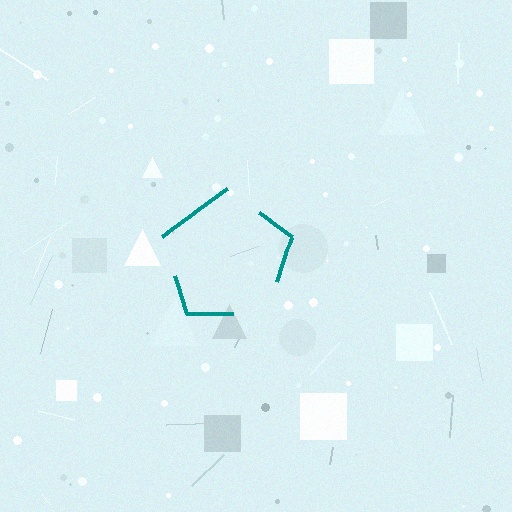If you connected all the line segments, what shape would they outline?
They would outline a pentagon.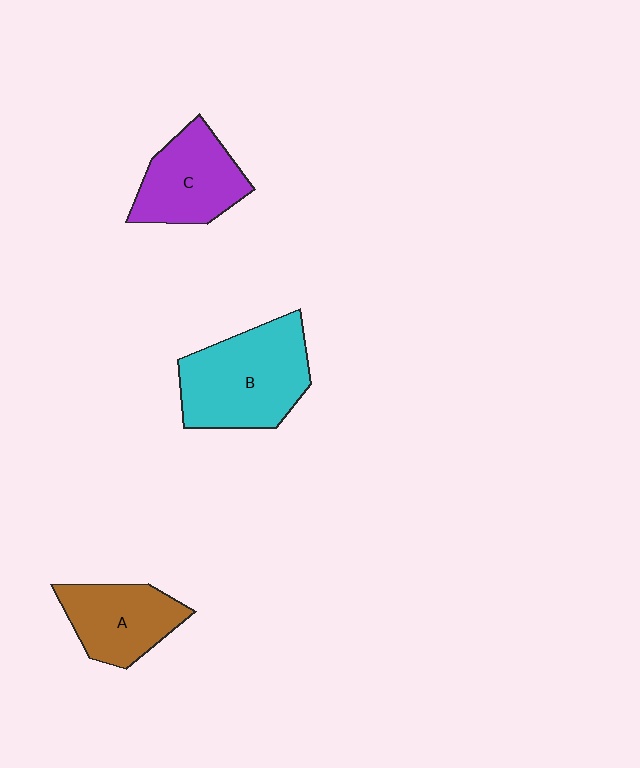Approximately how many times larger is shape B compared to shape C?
Approximately 1.4 times.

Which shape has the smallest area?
Shape A (brown).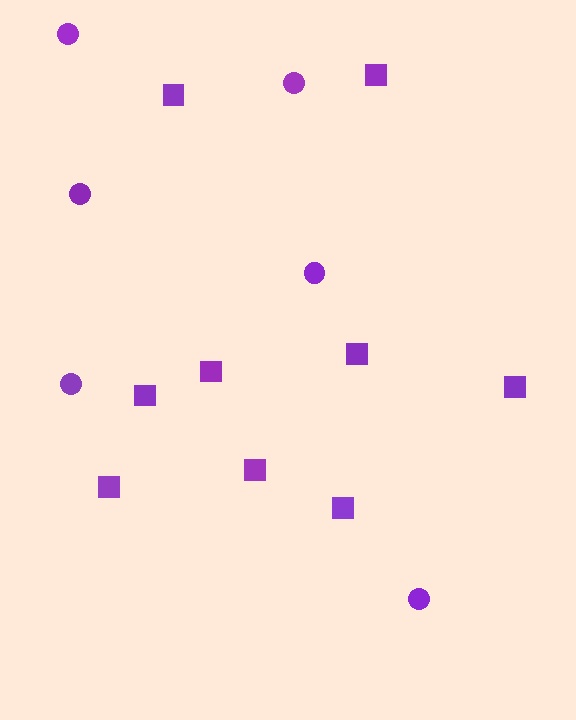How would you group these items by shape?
There are 2 groups: one group of circles (6) and one group of squares (9).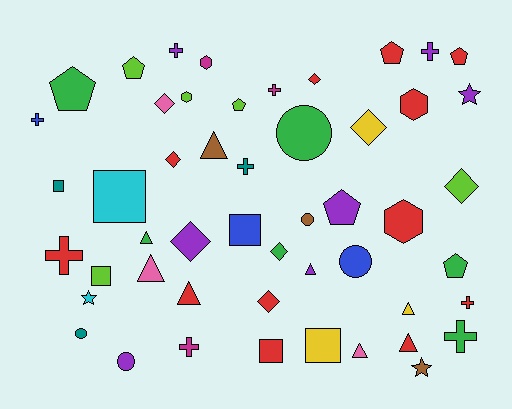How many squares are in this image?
There are 6 squares.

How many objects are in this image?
There are 50 objects.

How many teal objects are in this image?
There are 3 teal objects.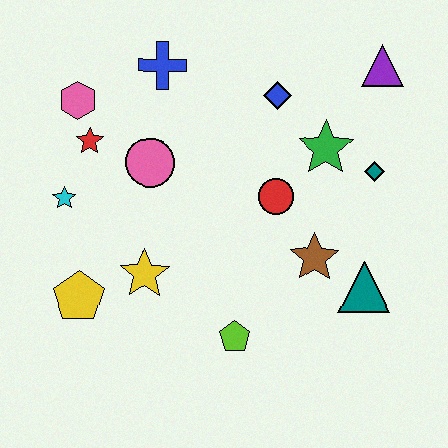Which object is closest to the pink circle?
The red star is closest to the pink circle.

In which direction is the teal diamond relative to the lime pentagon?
The teal diamond is above the lime pentagon.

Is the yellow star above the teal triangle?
Yes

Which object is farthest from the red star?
The teal triangle is farthest from the red star.